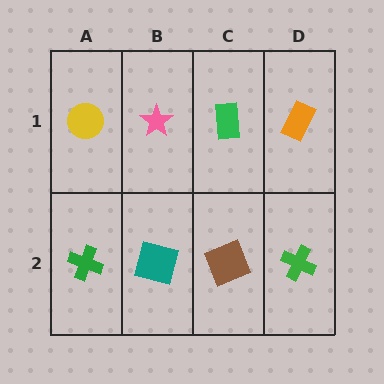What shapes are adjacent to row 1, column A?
A green cross (row 2, column A), a pink star (row 1, column B).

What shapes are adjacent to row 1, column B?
A teal square (row 2, column B), a yellow circle (row 1, column A), a green rectangle (row 1, column C).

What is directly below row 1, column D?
A green cross.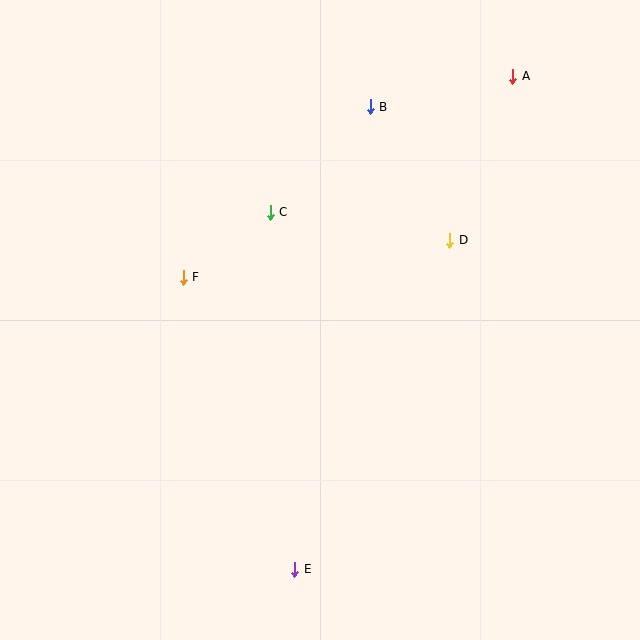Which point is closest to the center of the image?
Point C at (270, 212) is closest to the center.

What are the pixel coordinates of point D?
Point D is at (450, 240).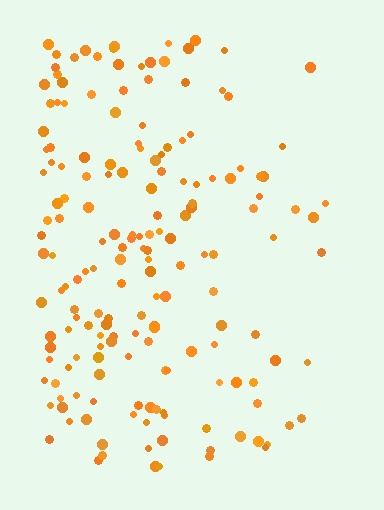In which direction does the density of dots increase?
From right to left, with the left side densest.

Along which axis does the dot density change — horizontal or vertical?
Horizontal.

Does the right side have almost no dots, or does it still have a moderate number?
Still a moderate number, just noticeably fewer than the left.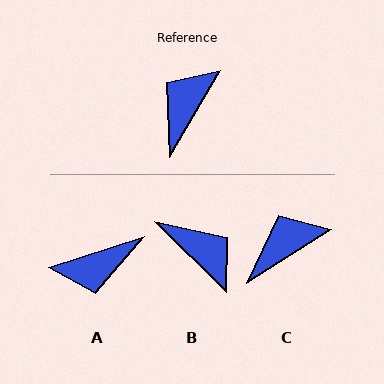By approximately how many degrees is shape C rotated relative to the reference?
Approximately 27 degrees clockwise.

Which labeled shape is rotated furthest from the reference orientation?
A, about 138 degrees away.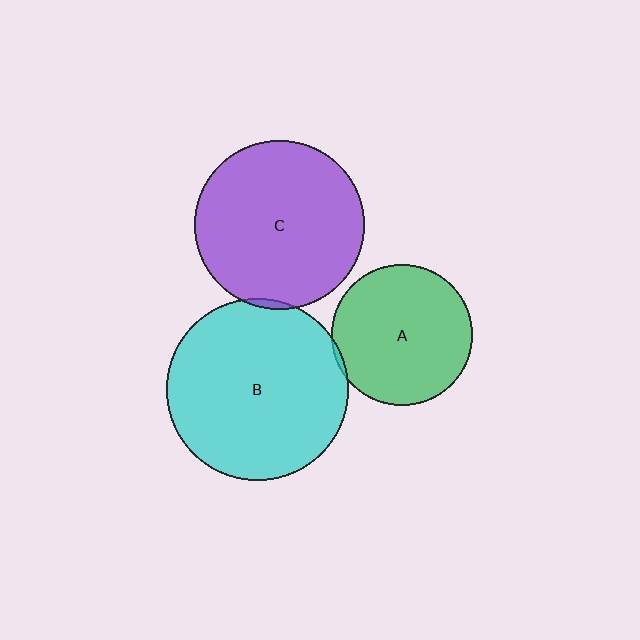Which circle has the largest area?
Circle B (cyan).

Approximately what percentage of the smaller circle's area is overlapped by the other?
Approximately 5%.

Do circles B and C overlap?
Yes.